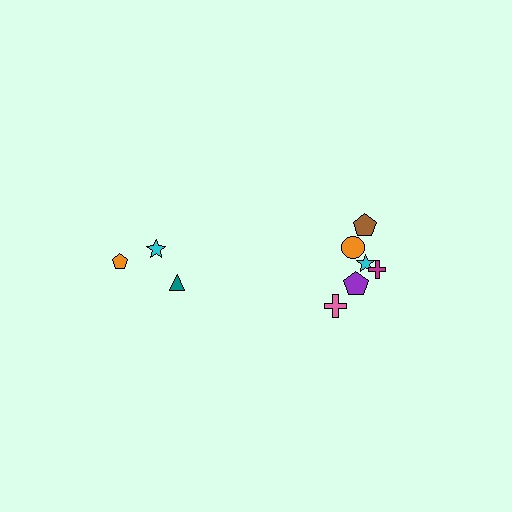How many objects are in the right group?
There are 6 objects.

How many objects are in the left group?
There are 3 objects.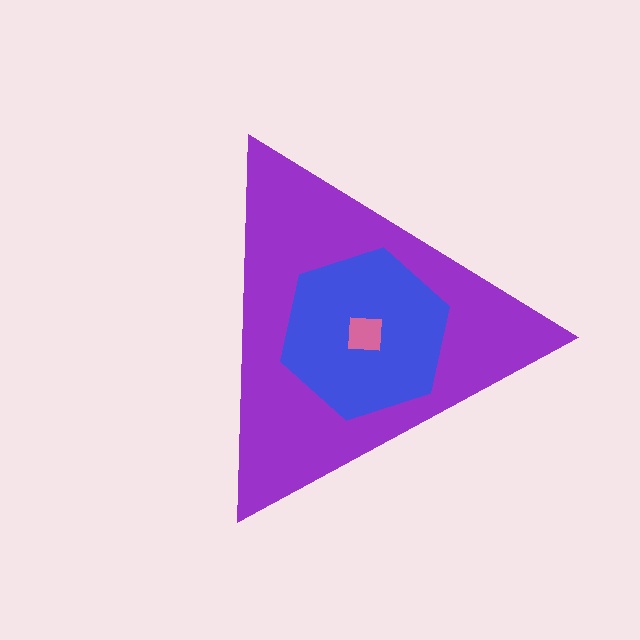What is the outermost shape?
The purple triangle.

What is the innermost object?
The pink square.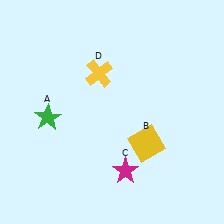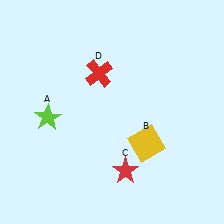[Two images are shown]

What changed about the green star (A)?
In Image 1, A is green. In Image 2, it changed to lime.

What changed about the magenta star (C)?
In Image 1, C is magenta. In Image 2, it changed to red.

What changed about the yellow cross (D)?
In Image 1, D is yellow. In Image 2, it changed to red.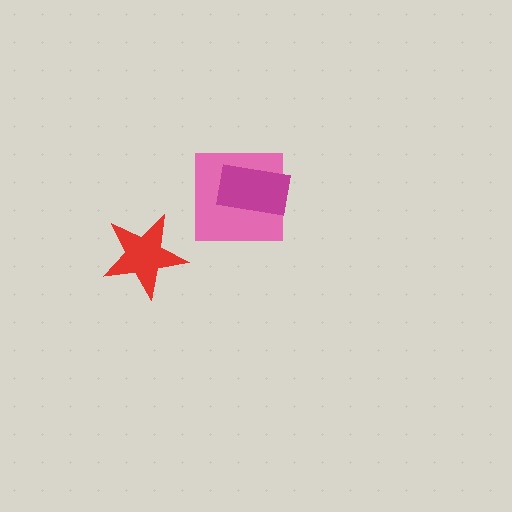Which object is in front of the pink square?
The magenta rectangle is in front of the pink square.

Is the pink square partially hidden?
Yes, it is partially covered by another shape.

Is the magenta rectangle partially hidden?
No, no other shape covers it.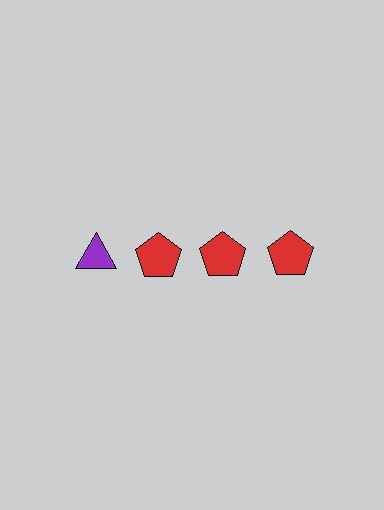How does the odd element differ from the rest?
It differs in both color (purple instead of red) and shape (triangle instead of pentagon).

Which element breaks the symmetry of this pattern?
The purple triangle in the top row, leftmost column breaks the symmetry. All other shapes are red pentagons.